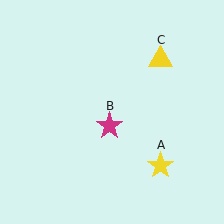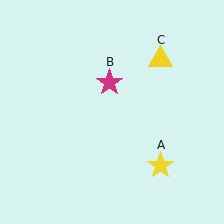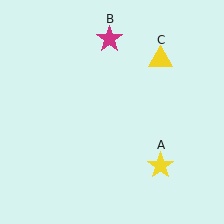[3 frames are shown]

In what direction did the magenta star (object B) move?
The magenta star (object B) moved up.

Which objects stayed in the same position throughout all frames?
Yellow star (object A) and yellow triangle (object C) remained stationary.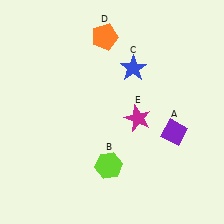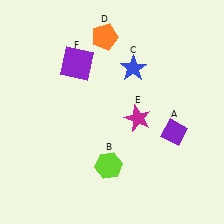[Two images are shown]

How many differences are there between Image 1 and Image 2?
There is 1 difference between the two images.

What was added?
A purple square (F) was added in Image 2.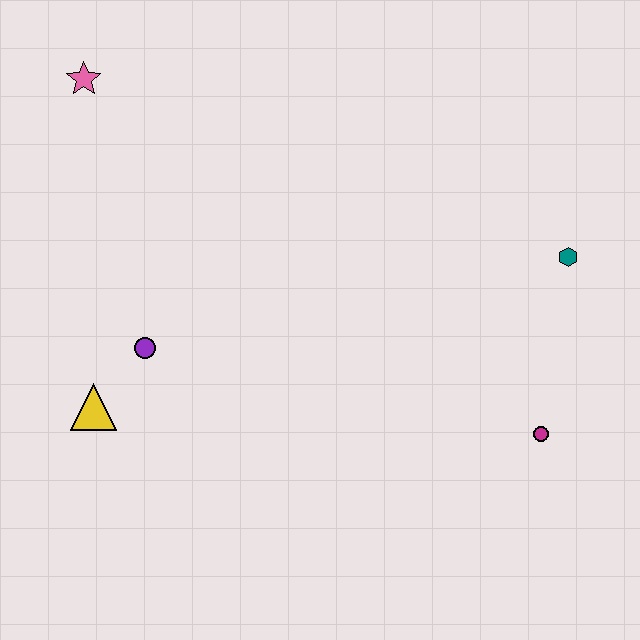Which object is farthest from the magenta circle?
The pink star is farthest from the magenta circle.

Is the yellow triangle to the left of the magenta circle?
Yes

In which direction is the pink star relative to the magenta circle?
The pink star is to the left of the magenta circle.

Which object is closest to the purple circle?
The yellow triangle is closest to the purple circle.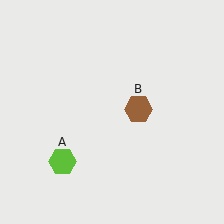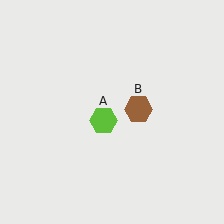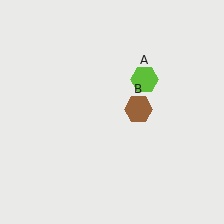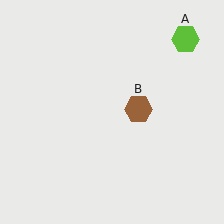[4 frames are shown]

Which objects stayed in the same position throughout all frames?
Brown hexagon (object B) remained stationary.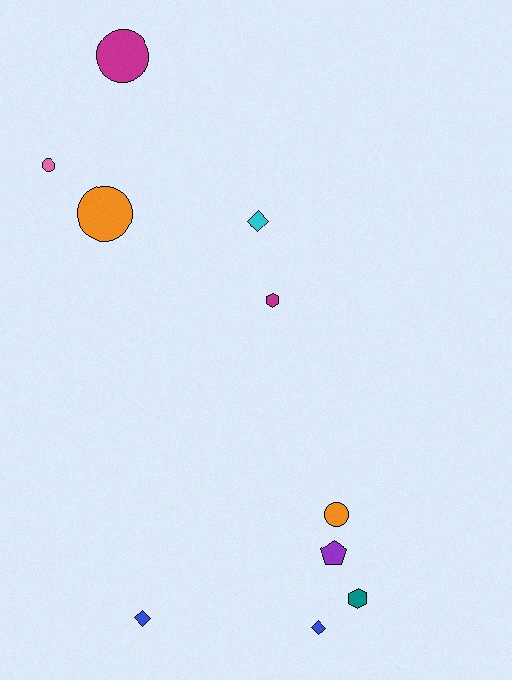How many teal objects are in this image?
There is 1 teal object.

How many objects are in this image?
There are 10 objects.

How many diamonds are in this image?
There are 3 diamonds.